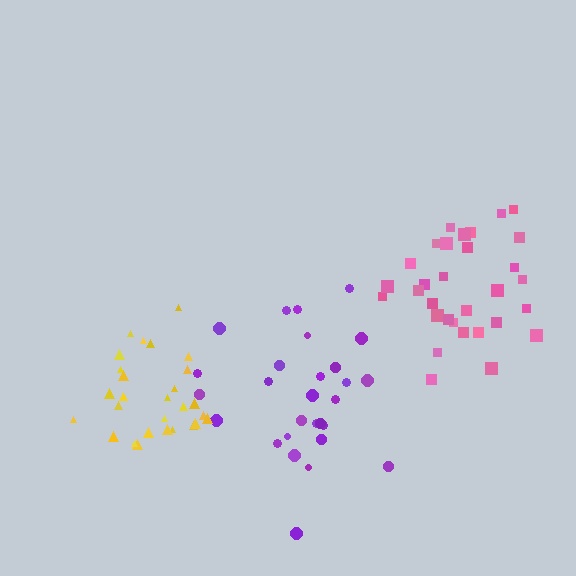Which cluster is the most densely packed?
Yellow.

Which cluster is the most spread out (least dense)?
Purple.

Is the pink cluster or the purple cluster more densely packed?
Pink.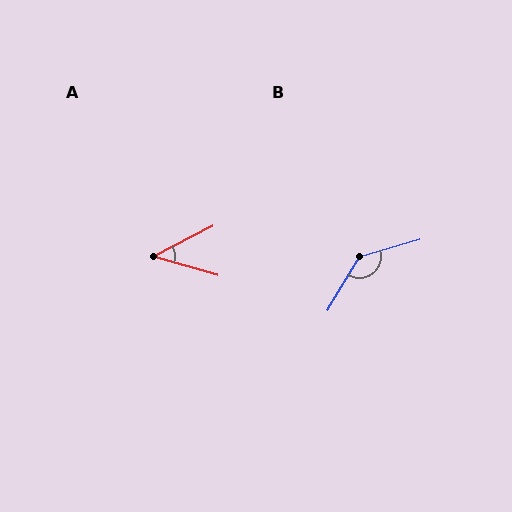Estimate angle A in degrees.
Approximately 43 degrees.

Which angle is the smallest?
A, at approximately 43 degrees.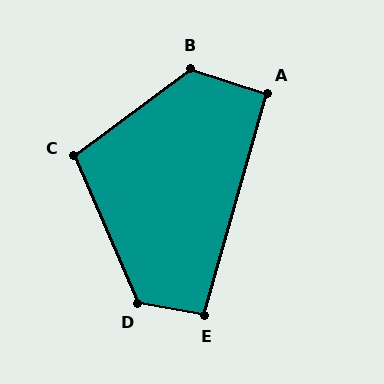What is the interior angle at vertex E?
Approximately 96 degrees (obtuse).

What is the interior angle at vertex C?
Approximately 104 degrees (obtuse).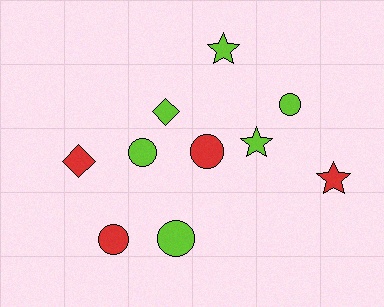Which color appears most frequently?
Lime, with 6 objects.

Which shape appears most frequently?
Circle, with 5 objects.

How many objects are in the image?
There are 10 objects.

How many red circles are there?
There are 2 red circles.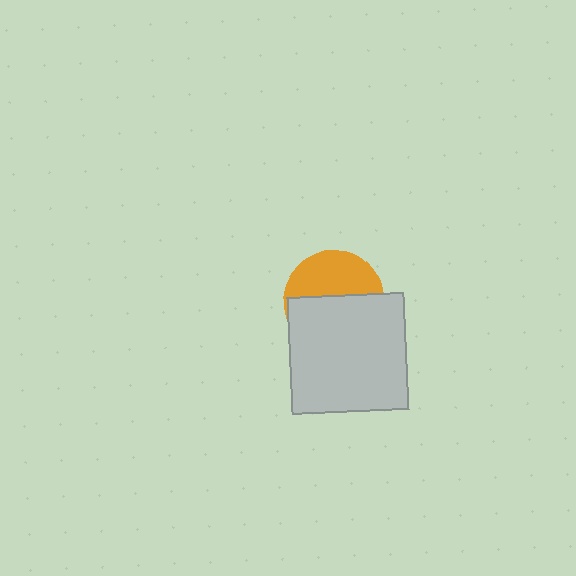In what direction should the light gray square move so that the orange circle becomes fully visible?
The light gray square should move down. That is the shortest direction to clear the overlap and leave the orange circle fully visible.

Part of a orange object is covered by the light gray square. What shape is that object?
It is a circle.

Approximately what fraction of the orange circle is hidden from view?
Roughly 56% of the orange circle is hidden behind the light gray square.